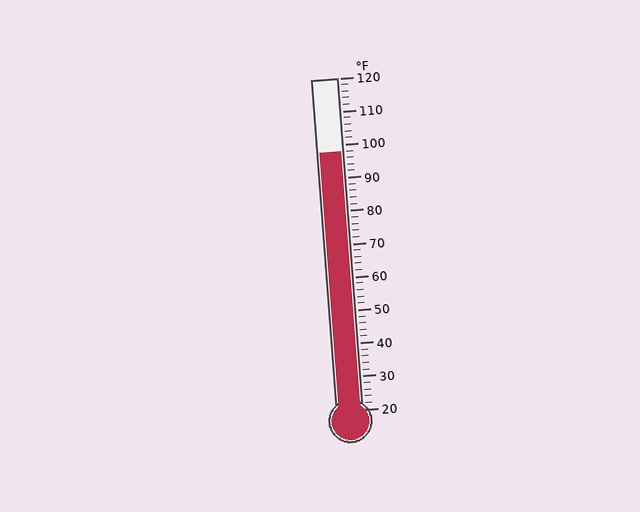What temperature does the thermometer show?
The thermometer shows approximately 98°F.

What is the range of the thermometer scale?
The thermometer scale ranges from 20°F to 120°F.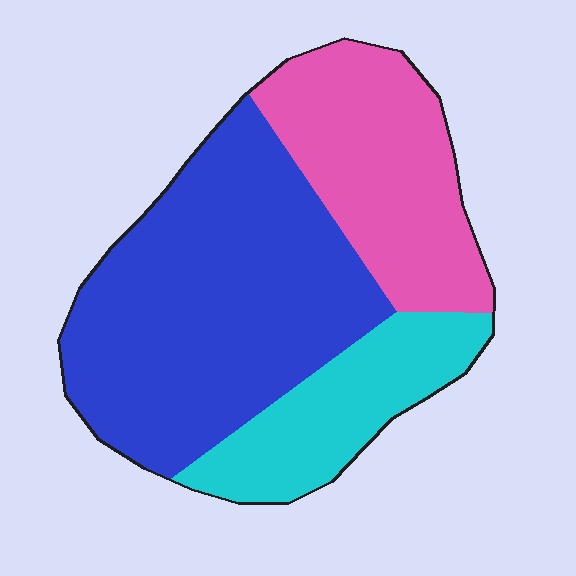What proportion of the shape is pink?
Pink takes up about one quarter (1/4) of the shape.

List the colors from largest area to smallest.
From largest to smallest: blue, pink, cyan.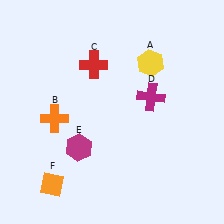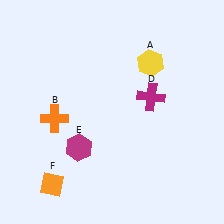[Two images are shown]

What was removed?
The red cross (C) was removed in Image 2.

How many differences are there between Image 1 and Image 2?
There is 1 difference between the two images.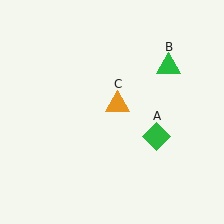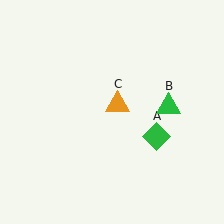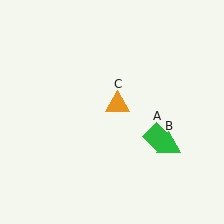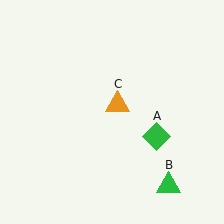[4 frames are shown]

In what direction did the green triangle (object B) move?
The green triangle (object B) moved down.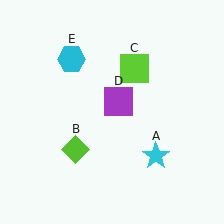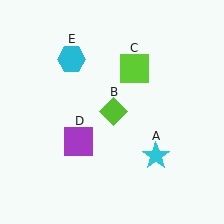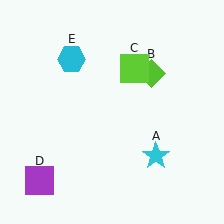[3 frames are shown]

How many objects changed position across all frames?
2 objects changed position: lime diamond (object B), purple square (object D).